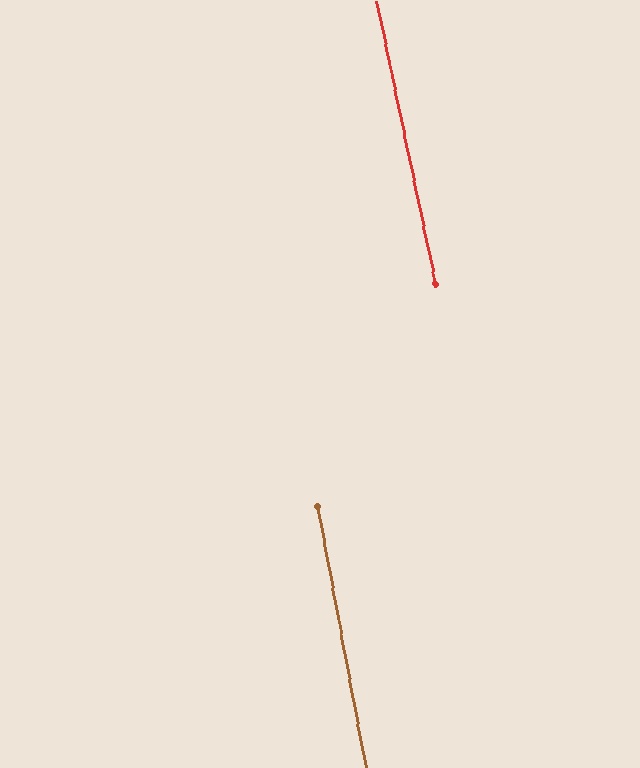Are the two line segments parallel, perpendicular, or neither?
Parallel — their directions differ by only 1.4°.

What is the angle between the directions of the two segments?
Approximately 1 degree.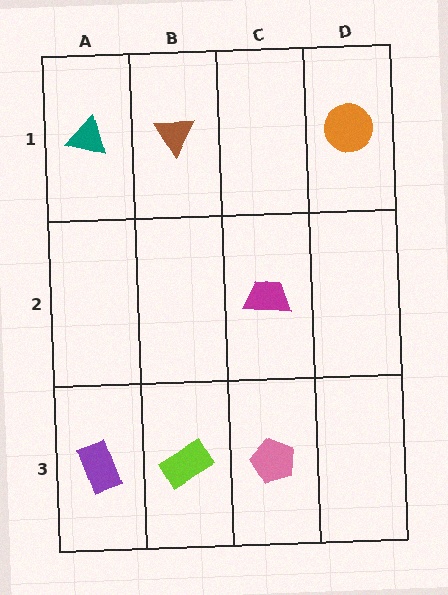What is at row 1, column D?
An orange circle.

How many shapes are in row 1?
3 shapes.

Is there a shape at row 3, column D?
No, that cell is empty.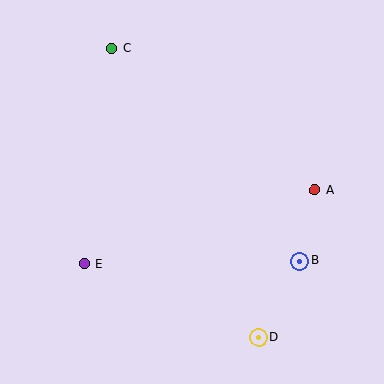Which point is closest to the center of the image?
Point A at (315, 190) is closest to the center.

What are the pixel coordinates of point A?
Point A is at (315, 190).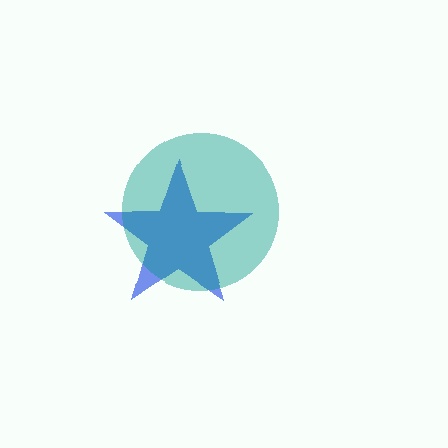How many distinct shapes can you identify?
There are 2 distinct shapes: a blue star, a teal circle.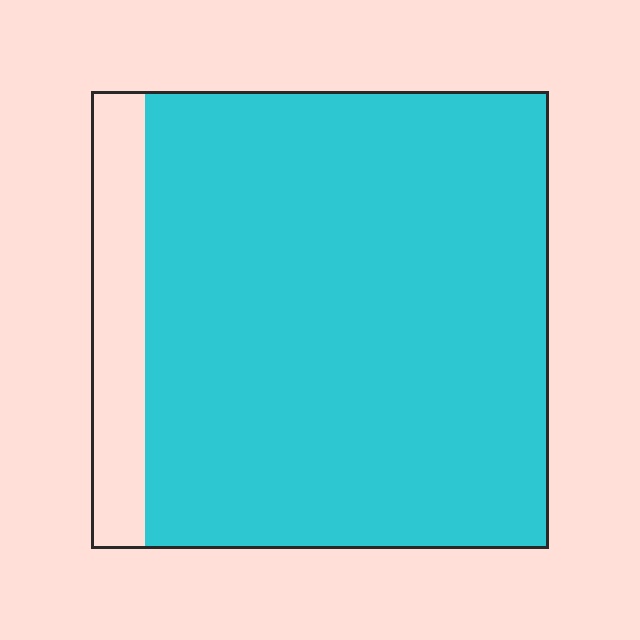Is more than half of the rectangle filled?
Yes.